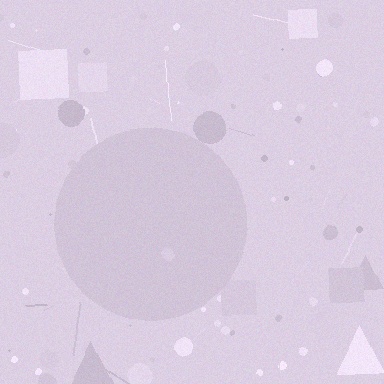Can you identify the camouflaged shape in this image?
The camouflaged shape is a circle.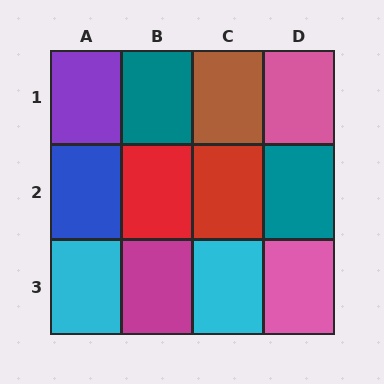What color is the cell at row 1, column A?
Purple.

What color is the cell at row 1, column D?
Pink.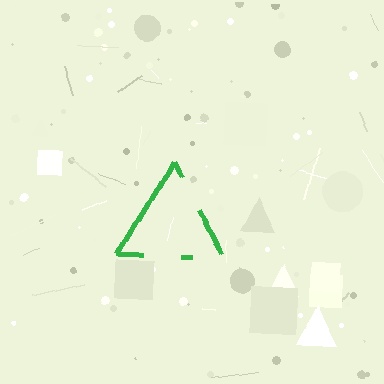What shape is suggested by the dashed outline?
The dashed outline suggests a triangle.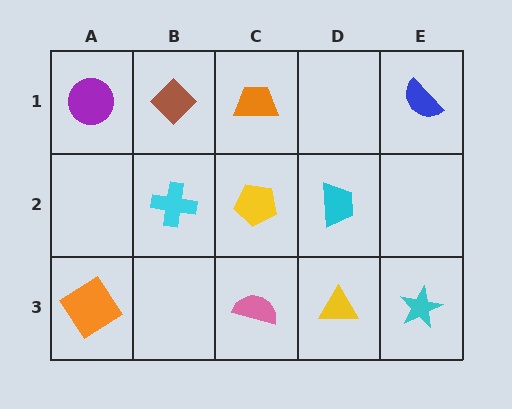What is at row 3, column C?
A pink semicircle.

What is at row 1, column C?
An orange trapezoid.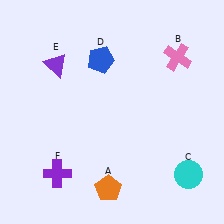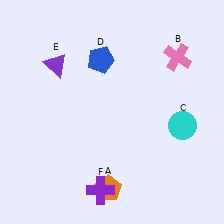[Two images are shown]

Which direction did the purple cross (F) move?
The purple cross (F) moved right.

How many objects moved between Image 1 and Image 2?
2 objects moved between the two images.